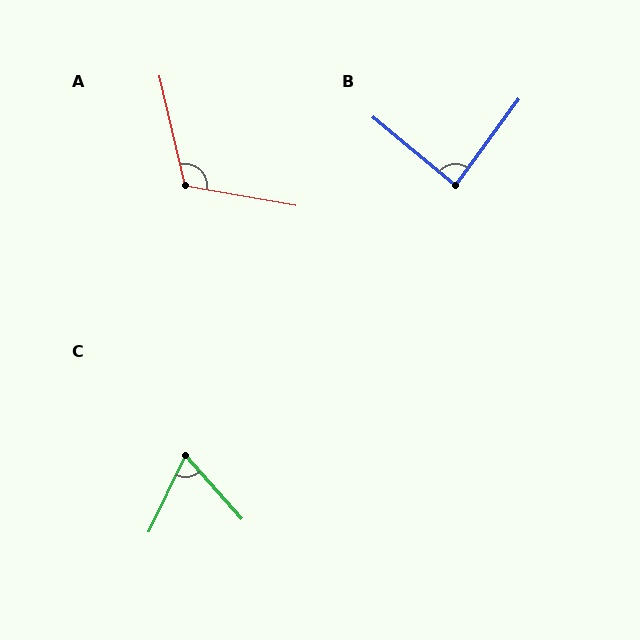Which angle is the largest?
A, at approximately 113 degrees.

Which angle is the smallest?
C, at approximately 67 degrees.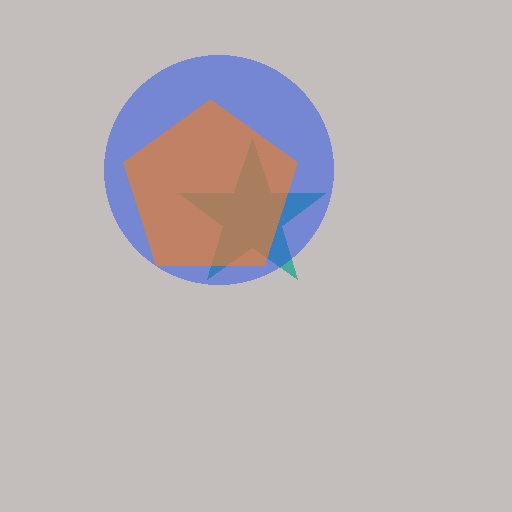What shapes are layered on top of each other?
The layered shapes are: a teal star, a blue circle, an orange pentagon.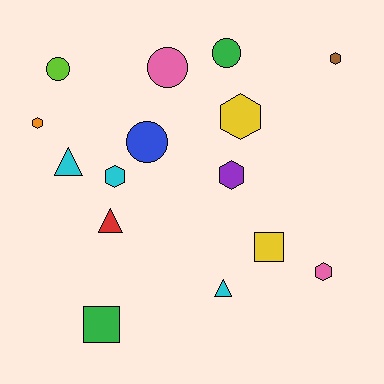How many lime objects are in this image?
There is 1 lime object.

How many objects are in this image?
There are 15 objects.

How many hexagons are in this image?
There are 6 hexagons.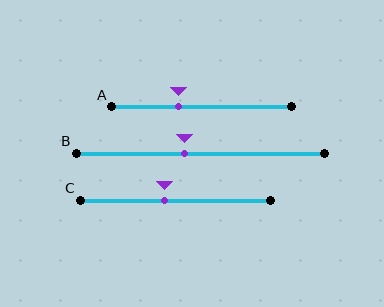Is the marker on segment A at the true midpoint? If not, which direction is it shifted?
No, the marker on segment A is shifted to the left by about 13% of the segment length.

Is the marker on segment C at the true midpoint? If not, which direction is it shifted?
No, the marker on segment C is shifted to the left by about 6% of the segment length.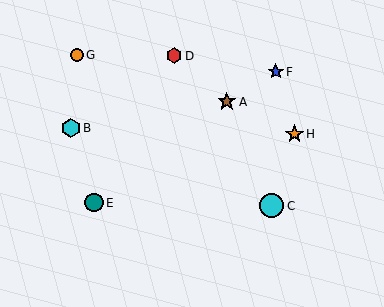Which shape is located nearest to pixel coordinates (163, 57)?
The red hexagon (labeled D) at (174, 56) is nearest to that location.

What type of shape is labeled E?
Shape E is a teal circle.